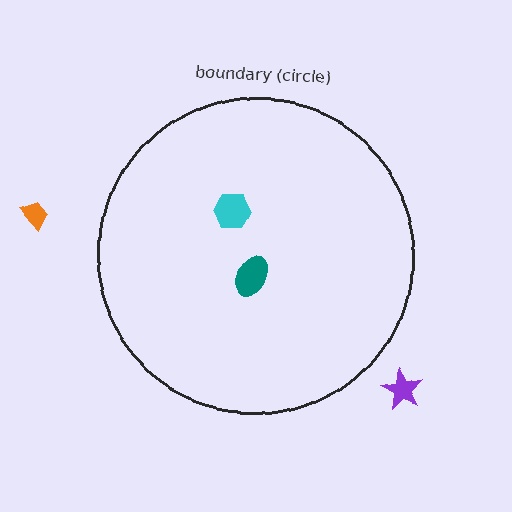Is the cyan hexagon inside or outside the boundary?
Inside.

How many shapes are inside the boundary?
2 inside, 2 outside.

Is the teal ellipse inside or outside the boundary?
Inside.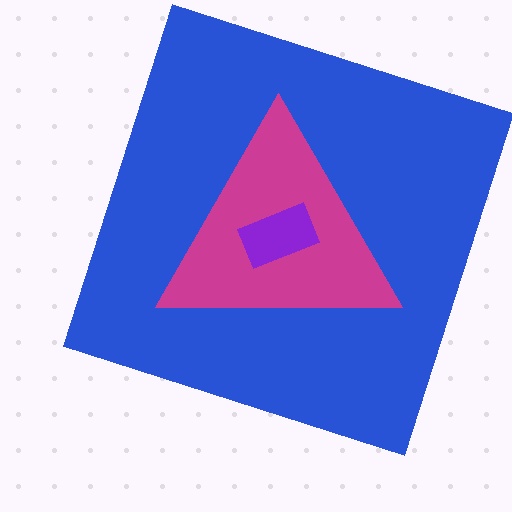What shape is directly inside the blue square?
The magenta triangle.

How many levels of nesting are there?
3.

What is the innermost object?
The purple rectangle.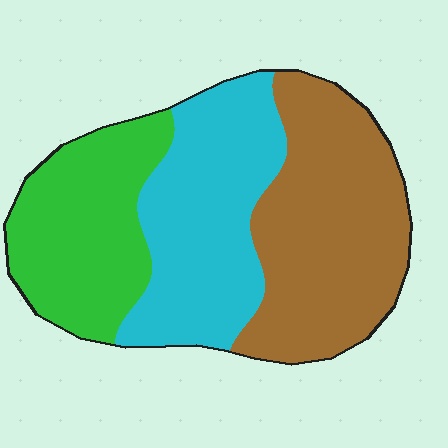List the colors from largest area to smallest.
From largest to smallest: brown, cyan, green.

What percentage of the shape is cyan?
Cyan takes up about one third (1/3) of the shape.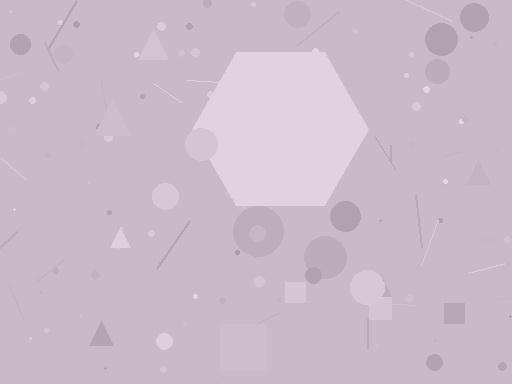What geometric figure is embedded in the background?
A hexagon is embedded in the background.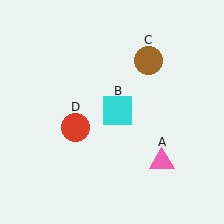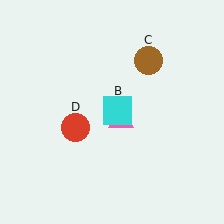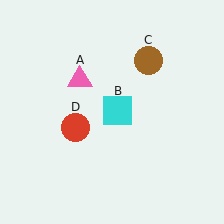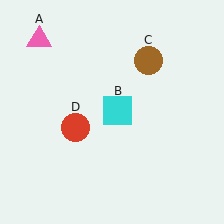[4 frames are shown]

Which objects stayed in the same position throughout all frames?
Cyan square (object B) and brown circle (object C) and red circle (object D) remained stationary.